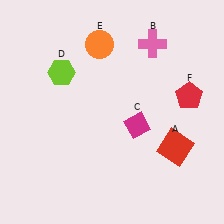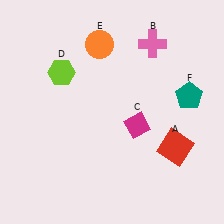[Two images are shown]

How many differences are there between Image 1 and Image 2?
There is 1 difference between the two images.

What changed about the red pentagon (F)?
In Image 1, F is red. In Image 2, it changed to teal.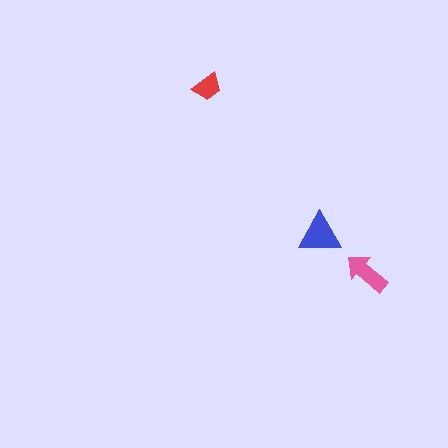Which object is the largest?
The blue triangle.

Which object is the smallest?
The red trapezoid.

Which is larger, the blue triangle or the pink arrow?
The blue triangle.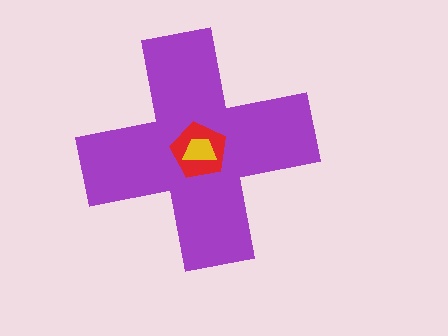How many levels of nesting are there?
3.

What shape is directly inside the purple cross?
The red pentagon.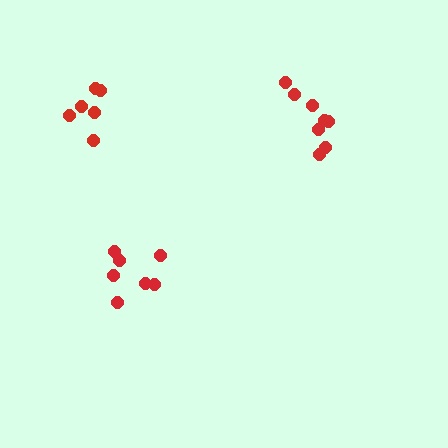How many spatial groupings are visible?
There are 3 spatial groupings.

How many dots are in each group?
Group 1: 7 dots, Group 2: 6 dots, Group 3: 8 dots (21 total).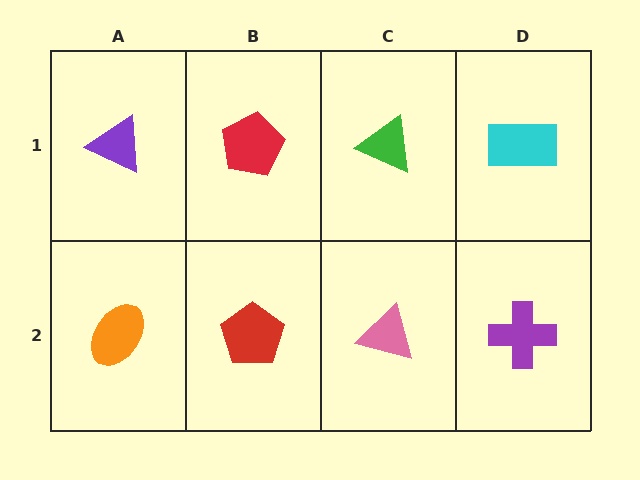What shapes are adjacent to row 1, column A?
An orange ellipse (row 2, column A), a red pentagon (row 1, column B).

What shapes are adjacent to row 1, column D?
A purple cross (row 2, column D), a green triangle (row 1, column C).